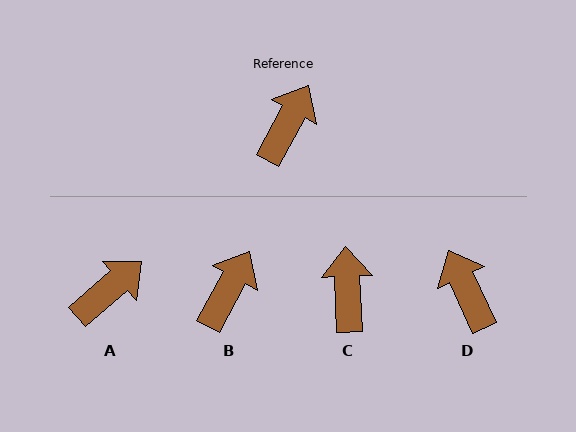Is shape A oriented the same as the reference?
No, it is off by about 20 degrees.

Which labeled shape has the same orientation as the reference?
B.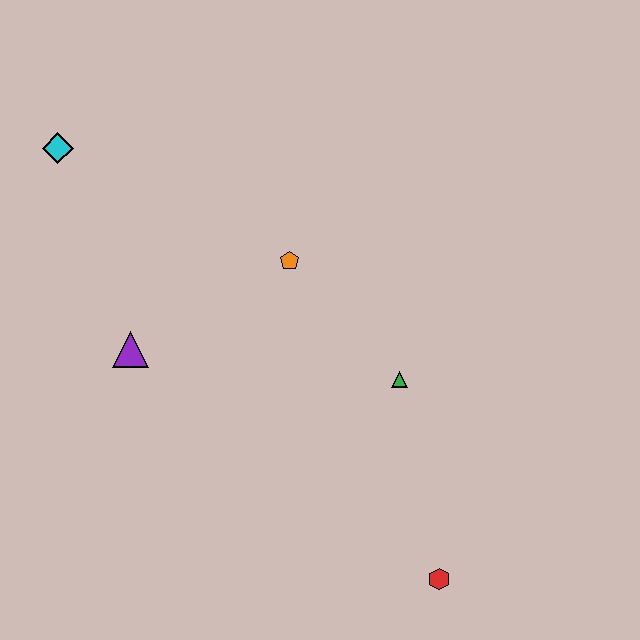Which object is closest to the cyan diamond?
The purple triangle is closest to the cyan diamond.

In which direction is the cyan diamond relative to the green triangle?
The cyan diamond is to the left of the green triangle.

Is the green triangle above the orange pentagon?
No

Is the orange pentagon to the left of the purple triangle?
No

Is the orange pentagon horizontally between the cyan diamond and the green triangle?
Yes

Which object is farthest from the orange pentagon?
The red hexagon is farthest from the orange pentagon.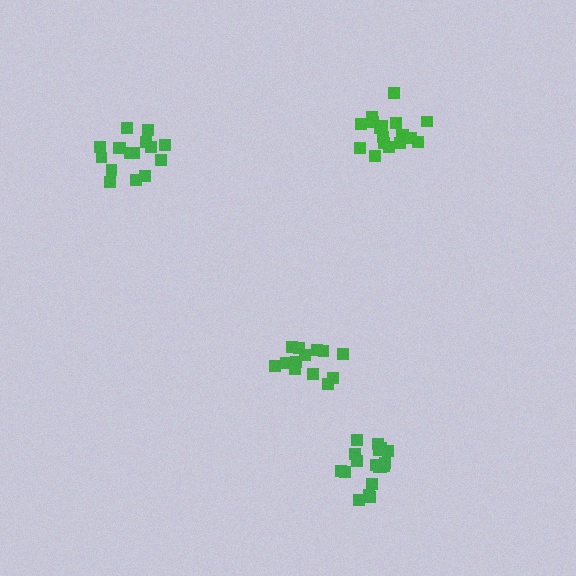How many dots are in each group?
Group 1: 13 dots, Group 2: 16 dots, Group 3: 18 dots, Group 4: 18 dots (65 total).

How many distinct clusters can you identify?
There are 4 distinct clusters.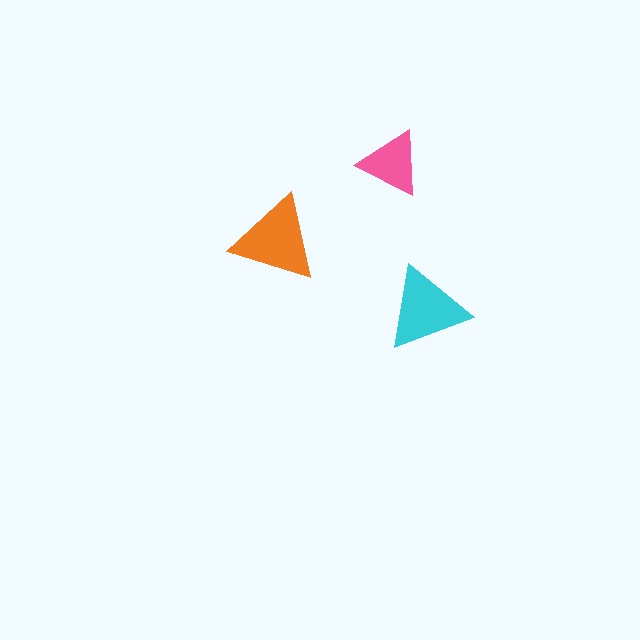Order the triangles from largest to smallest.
the orange one, the cyan one, the pink one.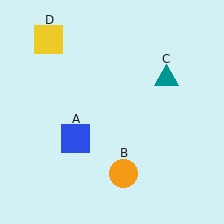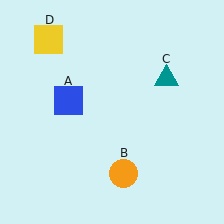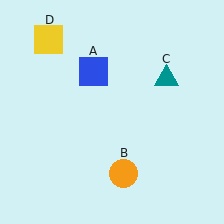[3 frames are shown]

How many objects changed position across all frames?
1 object changed position: blue square (object A).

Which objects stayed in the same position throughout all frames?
Orange circle (object B) and teal triangle (object C) and yellow square (object D) remained stationary.